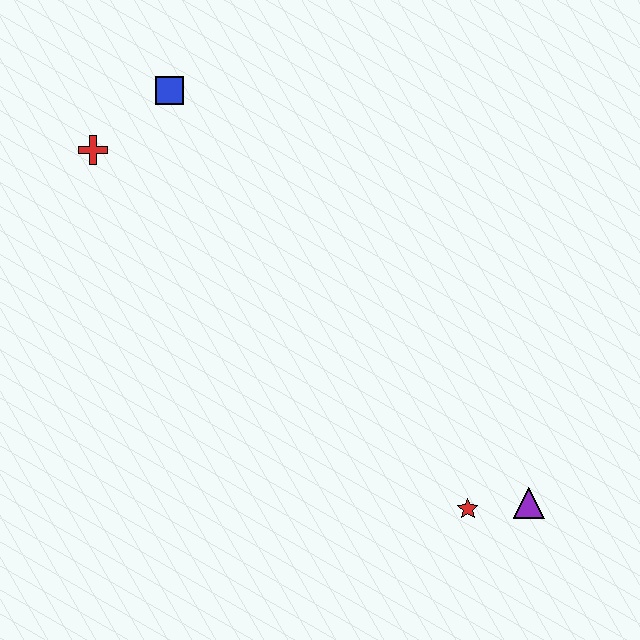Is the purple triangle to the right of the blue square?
Yes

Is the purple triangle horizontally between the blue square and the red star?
No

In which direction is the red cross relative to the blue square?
The red cross is to the left of the blue square.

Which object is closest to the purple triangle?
The red star is closest to the purple triangle.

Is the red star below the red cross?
Yes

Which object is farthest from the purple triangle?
The red cross is farthest from the purple triangle.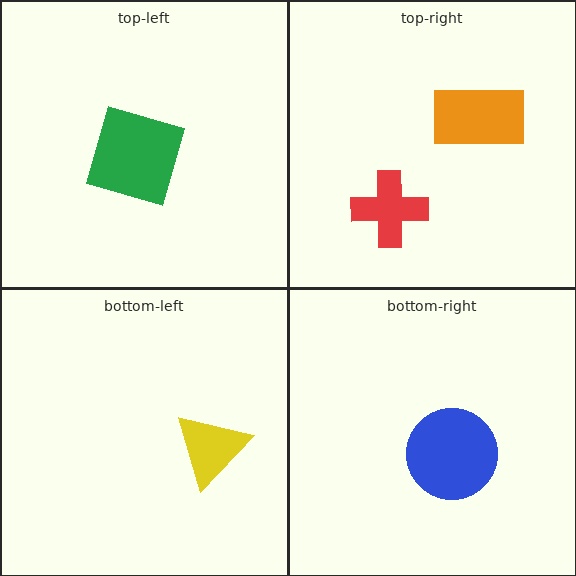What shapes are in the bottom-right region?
The blue circle.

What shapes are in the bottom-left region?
The yellow triangle.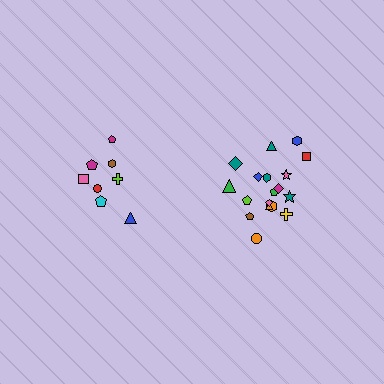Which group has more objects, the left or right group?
The right group.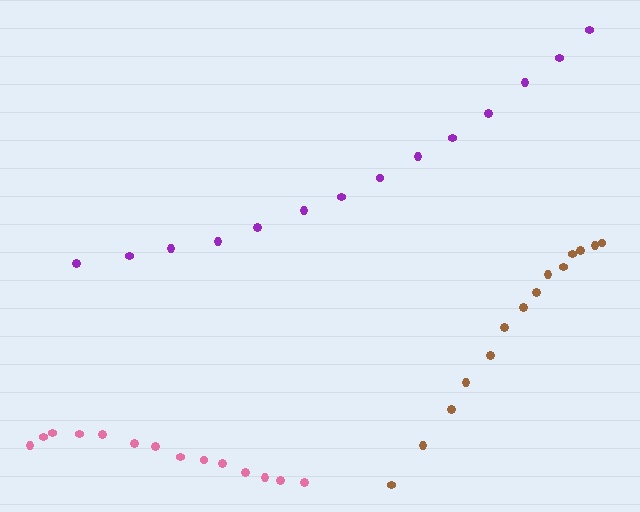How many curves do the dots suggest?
There are 3 distinct paths.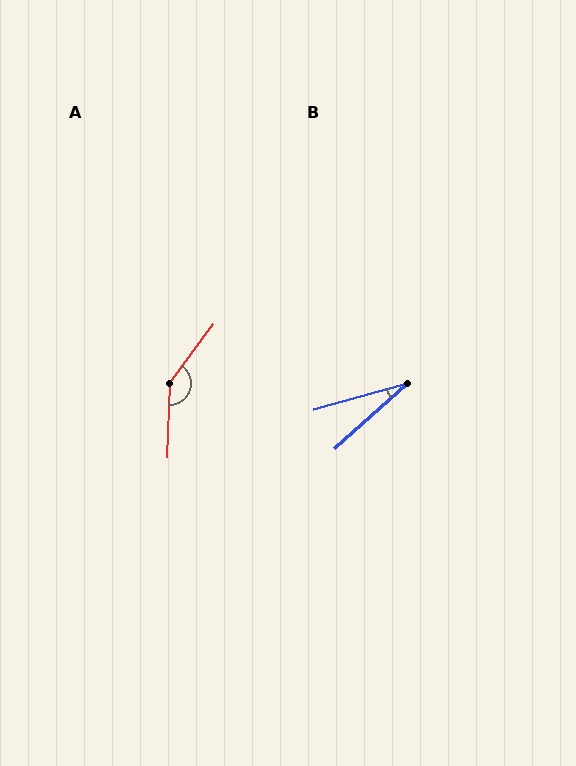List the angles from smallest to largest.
B (26°), A (145°).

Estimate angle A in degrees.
Approximately 145 degrees.